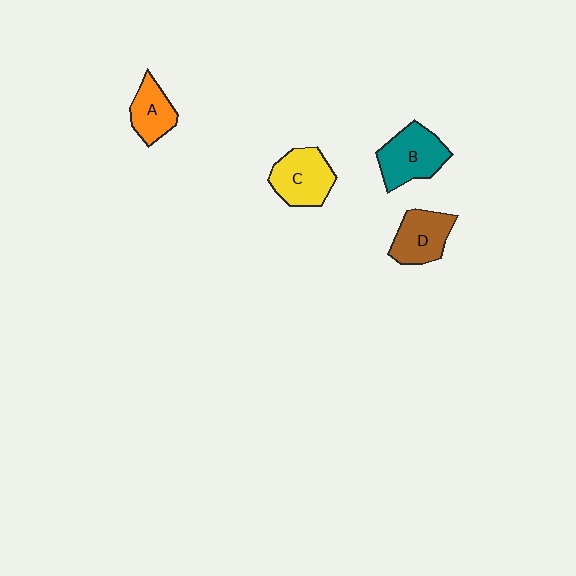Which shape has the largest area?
Shape B (teal).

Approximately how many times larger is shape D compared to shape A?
Approximately 1.2 times.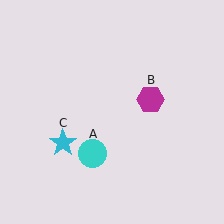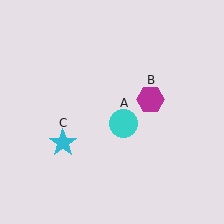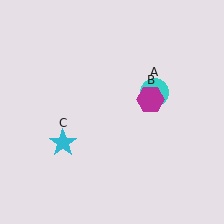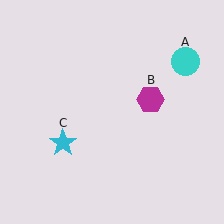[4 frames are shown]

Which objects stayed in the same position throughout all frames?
Magenta hexagon (object B) and cyan star (object C) remained stationary.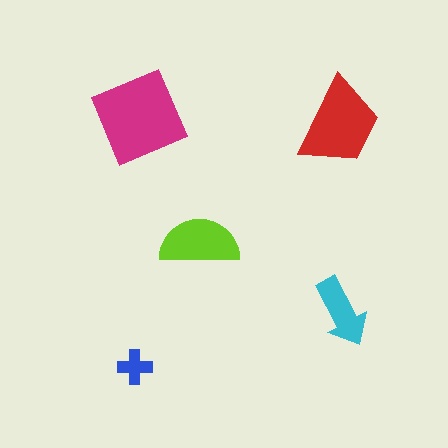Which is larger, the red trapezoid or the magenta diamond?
The magenta diamond.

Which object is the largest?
The magenta diamond.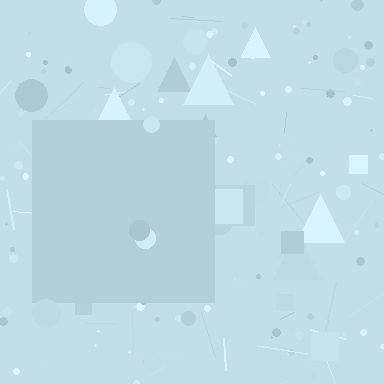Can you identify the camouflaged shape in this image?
The camouflaged shape is a square.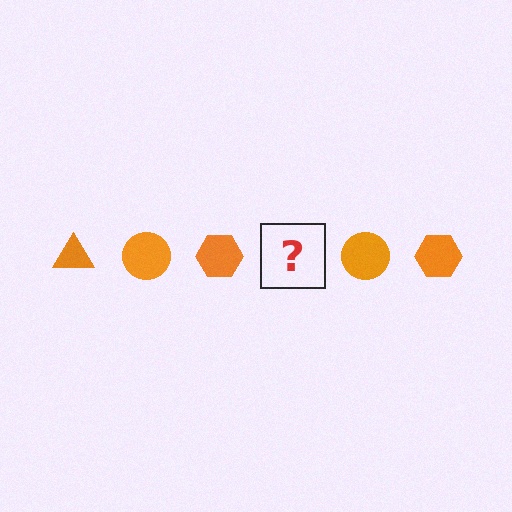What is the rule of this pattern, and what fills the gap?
The rule is that the pattern cycles through triangle, circle, hexagon shapes in orange. The gap should be filled with an orange triangle.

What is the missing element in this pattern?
The missing element is an orange triangle.